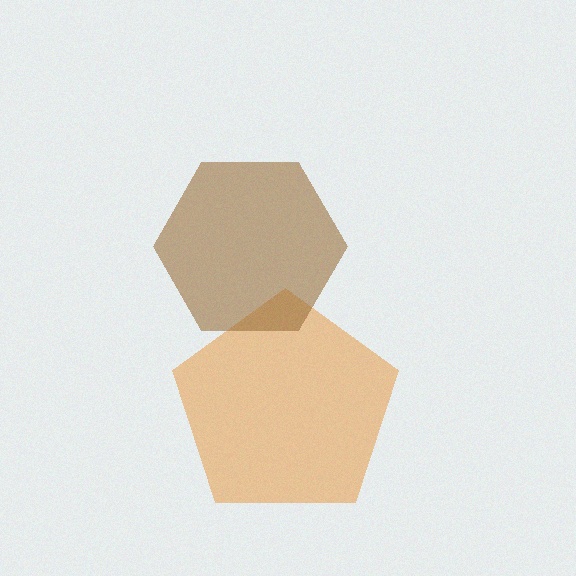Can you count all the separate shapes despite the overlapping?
Yes, there are 2 separate shapes.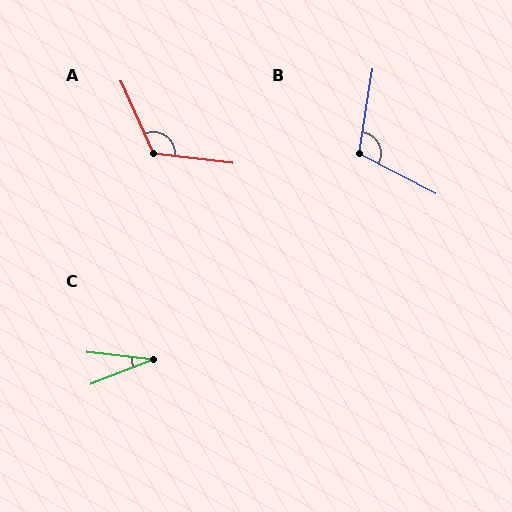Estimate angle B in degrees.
Approximately 109 degrees.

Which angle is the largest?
A, at approximately 121 degrees.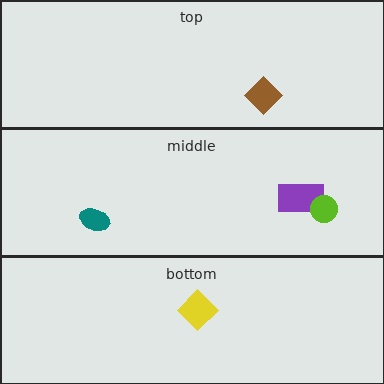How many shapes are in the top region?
1.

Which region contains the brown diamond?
The top region.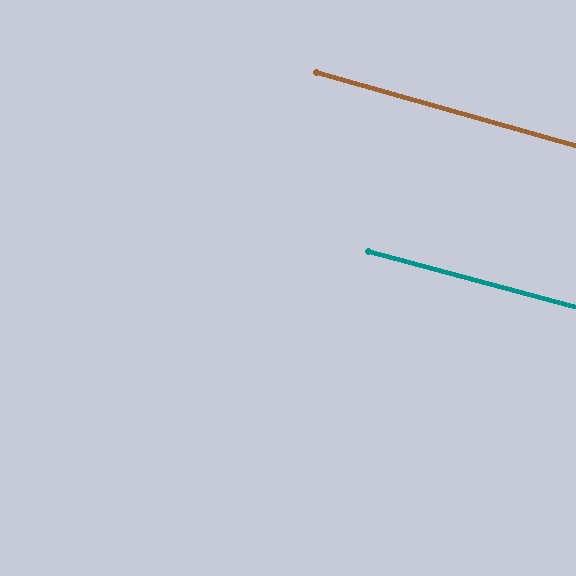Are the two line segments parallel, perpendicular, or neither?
Parallel — their directions differ by only 0.9°.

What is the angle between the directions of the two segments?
Approximately 1 degree.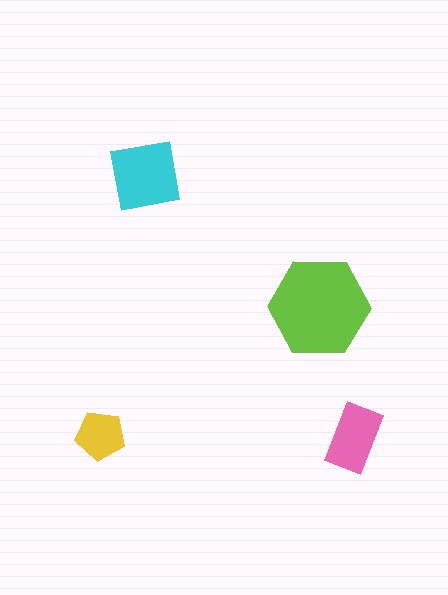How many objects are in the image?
There are 4 objects in the image.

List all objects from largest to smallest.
The lime hexagon, the cyan square, the pink rectangle, the yellow pentagon.